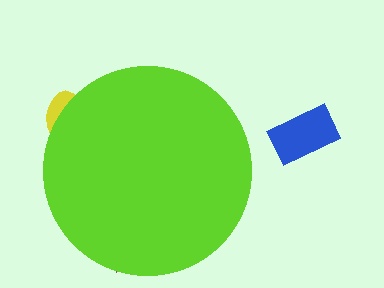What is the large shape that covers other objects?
A lime circle.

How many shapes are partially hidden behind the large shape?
2 shapes are partially hidden.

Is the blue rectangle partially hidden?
No, the blue rectangle is fully visible.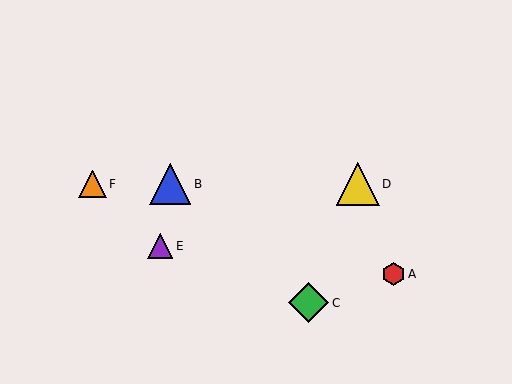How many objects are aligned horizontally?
3 objects (B, D, F) are aligned horizontally.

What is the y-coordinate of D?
Object D is at y≈184.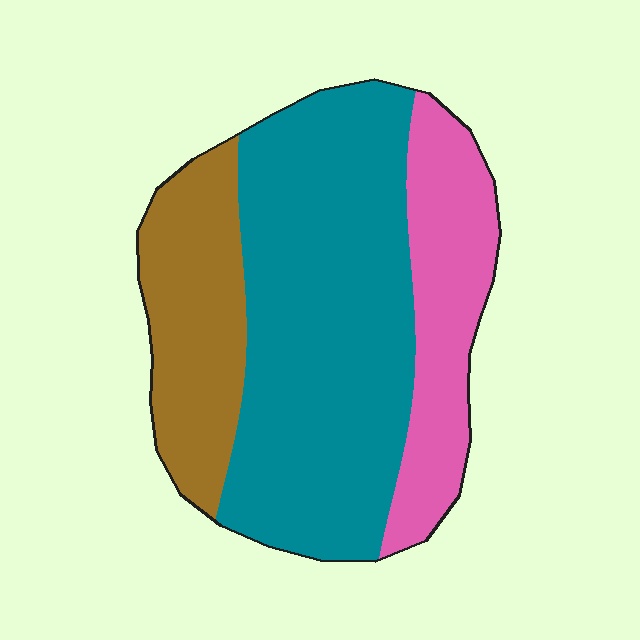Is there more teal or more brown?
Teal.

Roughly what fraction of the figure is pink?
Pink covers around 20% of the figure.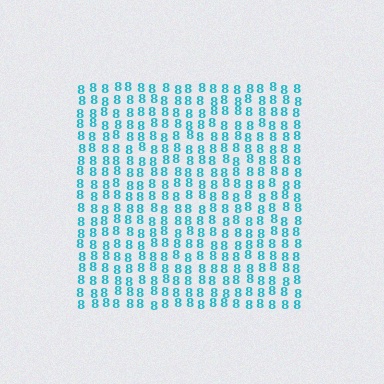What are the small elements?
The small elements are digit 8's.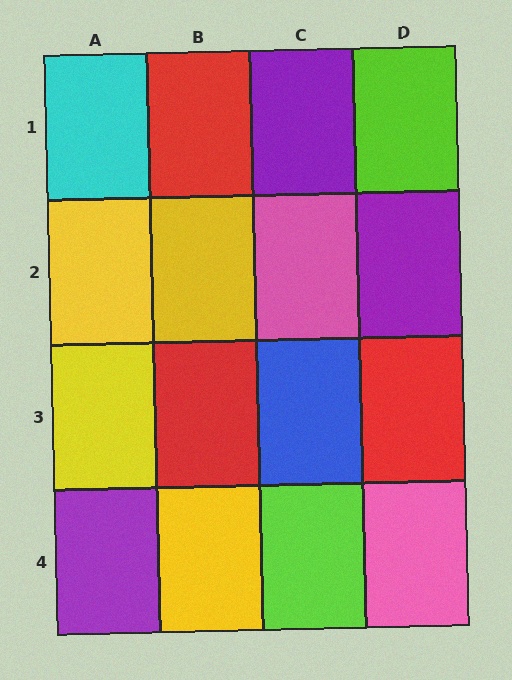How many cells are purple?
3 cells are purple.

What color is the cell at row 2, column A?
Yellow.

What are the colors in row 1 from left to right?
Cyan, red, purple, lime.